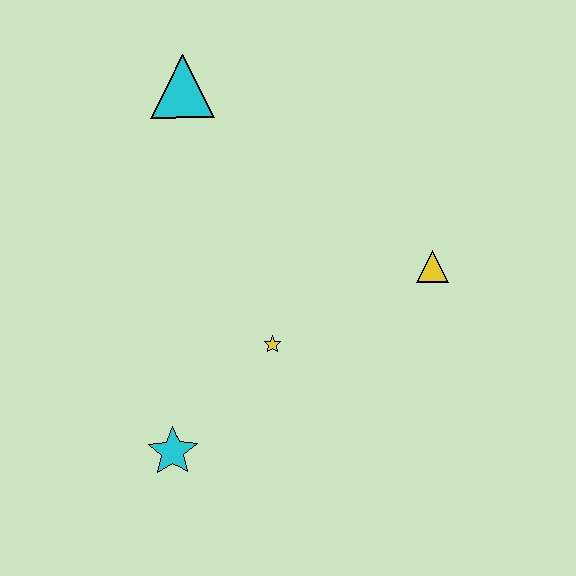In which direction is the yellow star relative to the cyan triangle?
The yellow star is below the cyan triangle.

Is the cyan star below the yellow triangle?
Yes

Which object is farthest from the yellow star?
The cyan triangle is farthest from the yellow star.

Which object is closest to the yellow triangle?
The yellow star is closest to the yellow triangle.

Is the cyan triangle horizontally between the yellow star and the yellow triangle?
No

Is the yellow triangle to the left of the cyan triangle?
No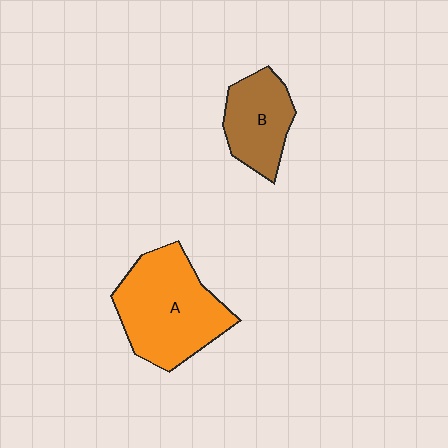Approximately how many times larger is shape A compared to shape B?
Approximately 1.7 times.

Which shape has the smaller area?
Shape B (brown).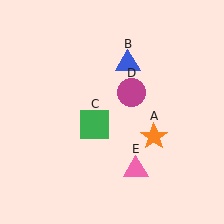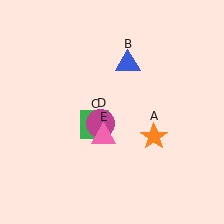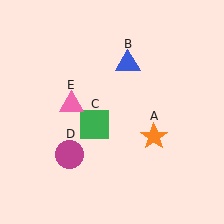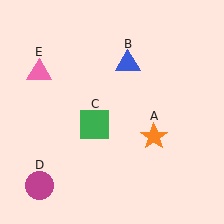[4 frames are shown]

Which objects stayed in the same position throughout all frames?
Orange star (object A) and blue triangle (object B) and green square (object C) remained stationary.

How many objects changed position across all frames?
2 objects changed position: magenta circle (object D), pink triangle (object E).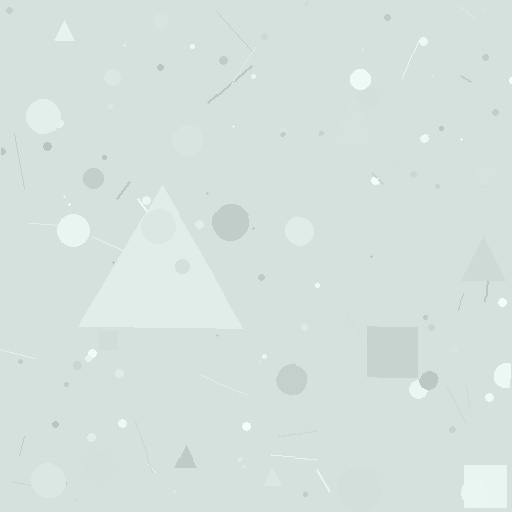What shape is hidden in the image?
A triangle is hidden in the image.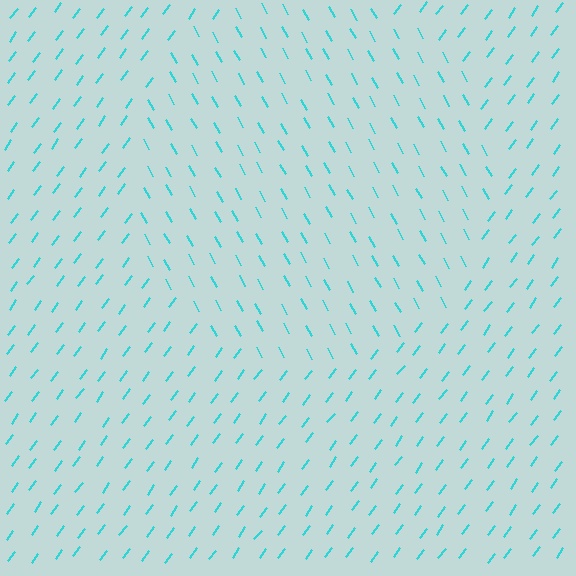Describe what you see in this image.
The image is filled with small cyan line segments. A circle region in the image has lines oriented differently from the surrounding lines, creating a visible texture boundary.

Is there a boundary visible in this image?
Yes, there is a texture boundary formed by a change in line orientation.